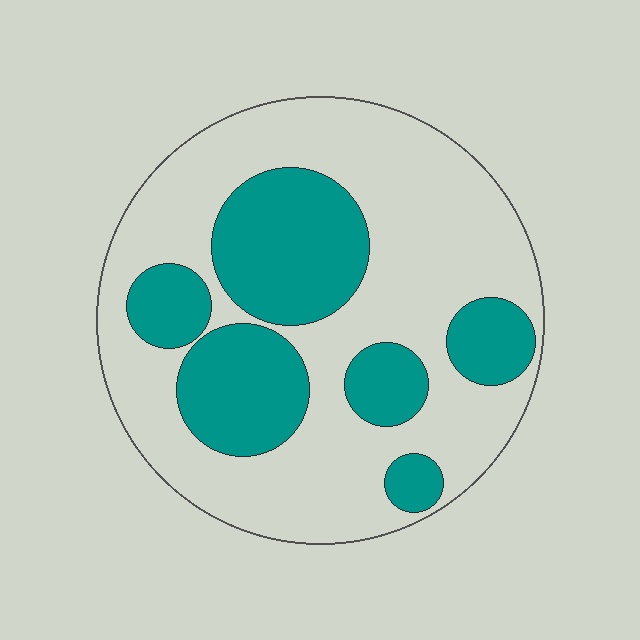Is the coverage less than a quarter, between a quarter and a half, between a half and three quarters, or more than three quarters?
Between a quarter and a half.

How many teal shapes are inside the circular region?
6.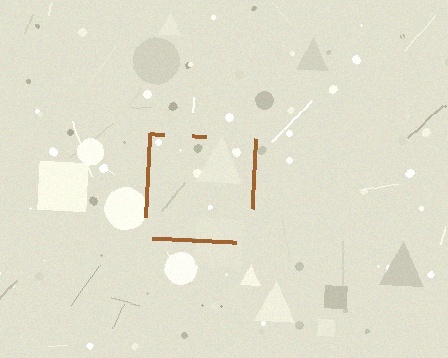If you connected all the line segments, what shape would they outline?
They would outline a square.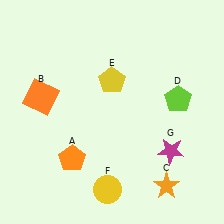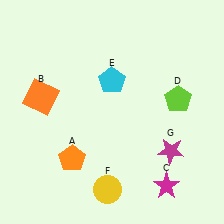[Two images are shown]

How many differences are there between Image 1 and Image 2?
There are 2 differences between the two images.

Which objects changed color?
C changed from orange to magenta. E changed from yellow to cyan.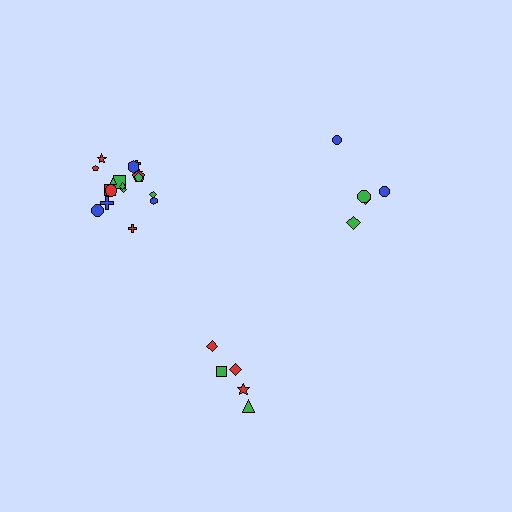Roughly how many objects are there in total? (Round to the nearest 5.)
Roughly 30 objects in total.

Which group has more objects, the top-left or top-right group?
The top-left group.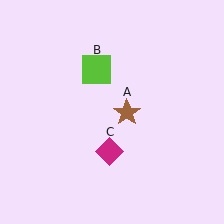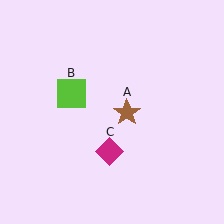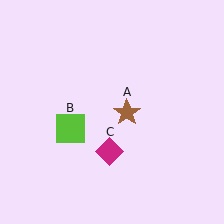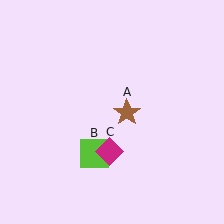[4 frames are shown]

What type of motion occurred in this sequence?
The lime square (object B) rotated counterclockwise around the center of the scene.